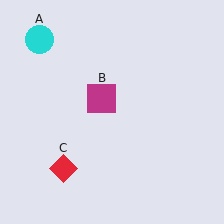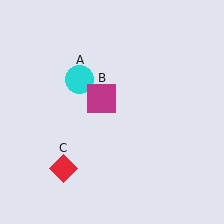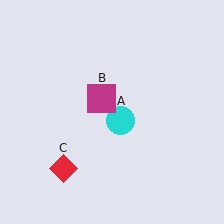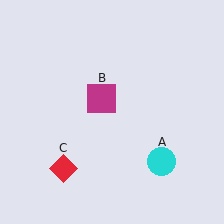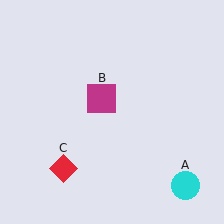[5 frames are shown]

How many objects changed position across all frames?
1 object changed position: cyan circle (object A).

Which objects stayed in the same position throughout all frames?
Magenta square (object B) and red diamond (object C) remained stationary.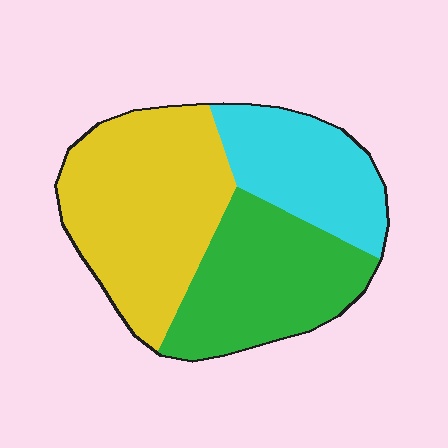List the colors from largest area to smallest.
From largest to smallest: yellow, green, cyan.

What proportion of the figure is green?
Green takes up between a sixth and a third of the figure.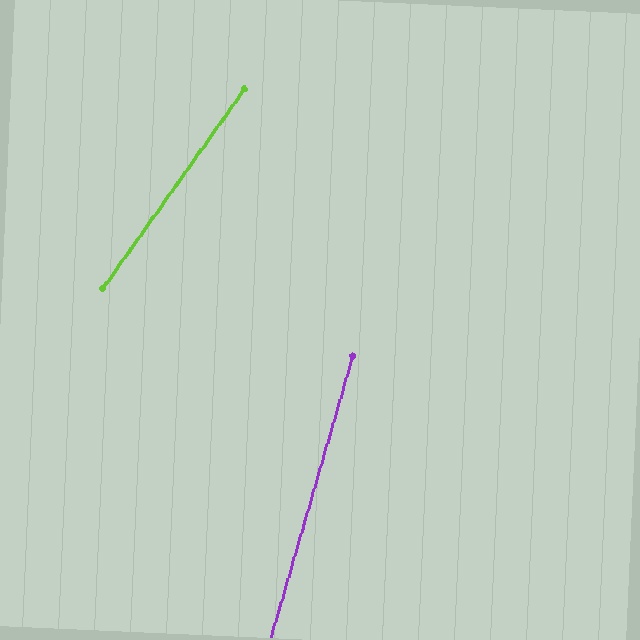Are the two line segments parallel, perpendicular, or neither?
Neither parallel nor perpendicular — they differ by about 19°.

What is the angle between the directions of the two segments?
Approximately 19 degrees.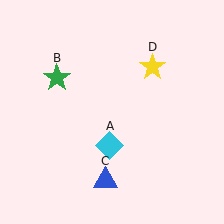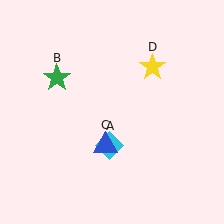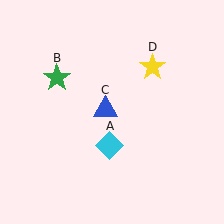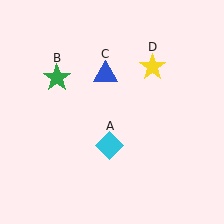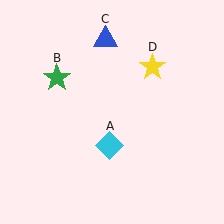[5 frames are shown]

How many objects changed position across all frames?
1 object changed position: blue triangle (object C).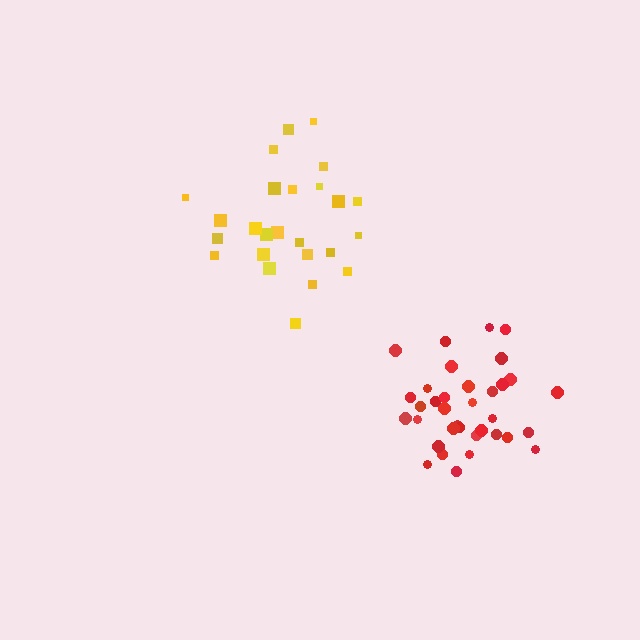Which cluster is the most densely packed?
Red.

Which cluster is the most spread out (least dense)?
Yellow.